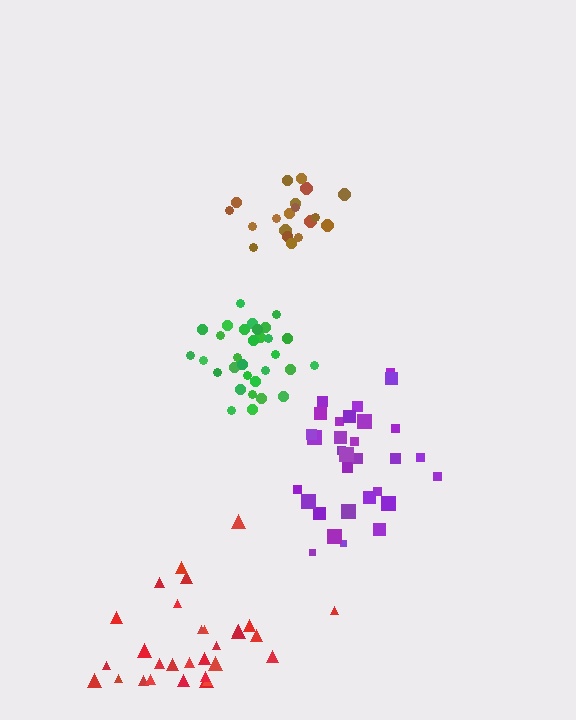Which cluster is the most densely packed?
Brown.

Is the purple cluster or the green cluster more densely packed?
Green.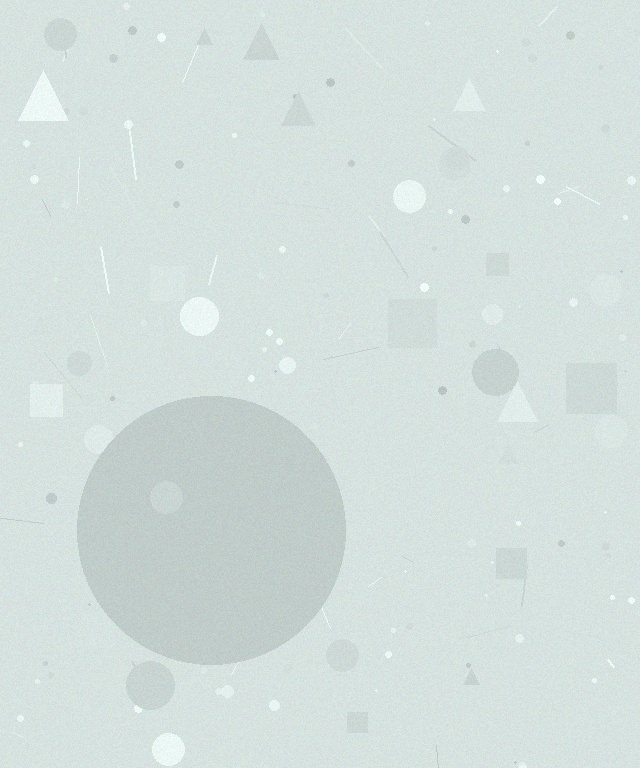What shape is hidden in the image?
A circle is hidden in the image.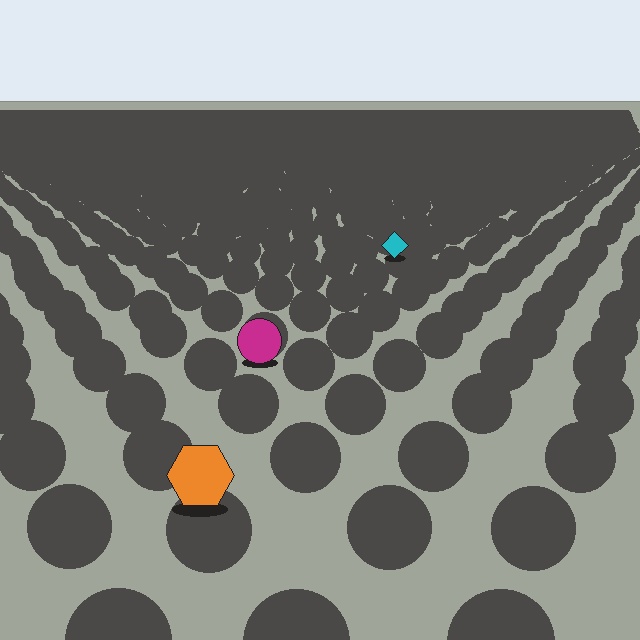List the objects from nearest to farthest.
From nearest to farthest: the orange hexagon, the magenta circle, the cyan diamond.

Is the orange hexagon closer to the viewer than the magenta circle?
Yes. The orange hexagon is closer — you can tell from the texture gradient: the ground texture is coarser near it.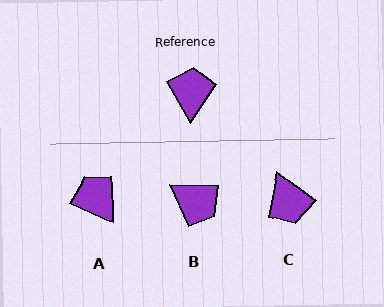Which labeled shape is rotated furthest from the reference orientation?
C, about 156 degrees away.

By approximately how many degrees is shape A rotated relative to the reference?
Approximately 35 degrees counter-clockwise.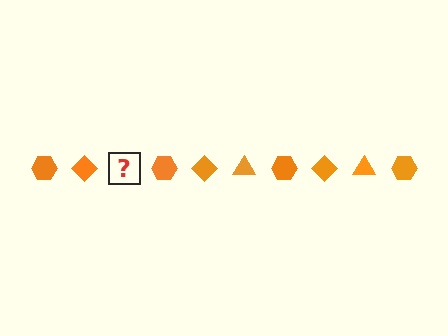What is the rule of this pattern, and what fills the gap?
The rule is that the pattern cycles through hexagon, diamond, triangle shapes in orange. The gap should be filled with an orange triangle.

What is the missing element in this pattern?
The missing element is an orange triangle.